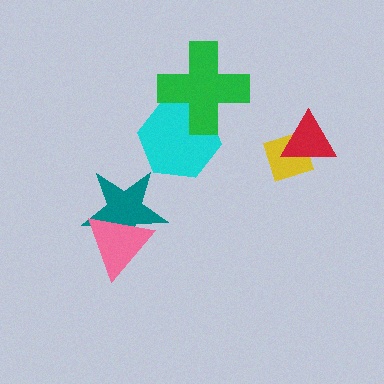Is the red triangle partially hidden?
No, no other shape covers it.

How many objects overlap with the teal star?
1 object overlaps with the teal star.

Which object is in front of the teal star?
The pink triangle is in front of the teal star.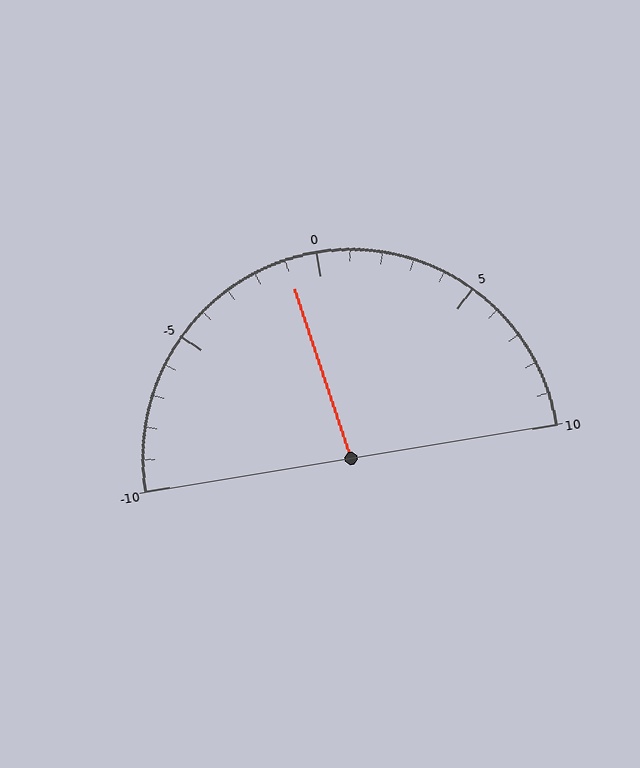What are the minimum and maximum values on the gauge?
The gauge ranges from -10 to 10.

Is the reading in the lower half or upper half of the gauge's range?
The reading is in the lower half of the range (-10 to 10).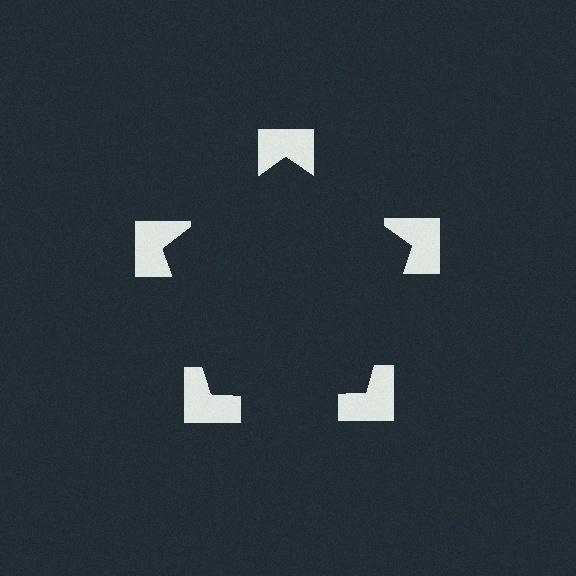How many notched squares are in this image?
There are 5 — one at each vertex of the illusory pentagon.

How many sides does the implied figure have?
5 sides.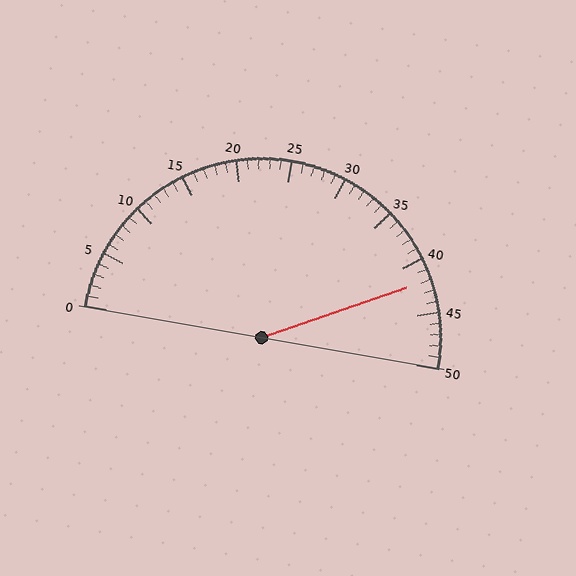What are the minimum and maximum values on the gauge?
The gauge ranges from 0 to 50.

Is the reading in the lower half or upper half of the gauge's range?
The reading is in the upper half of the range (0 to 50).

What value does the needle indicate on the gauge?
The needle indicates approximately 42.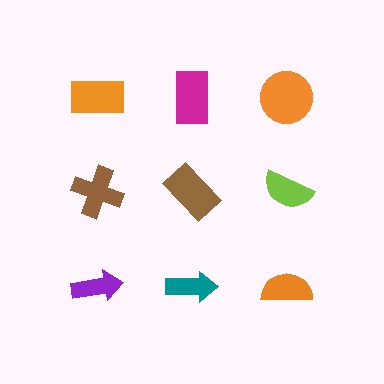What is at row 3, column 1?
A purple arrow.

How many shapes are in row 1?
3 shapes.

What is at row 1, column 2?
A magenta rectangle.